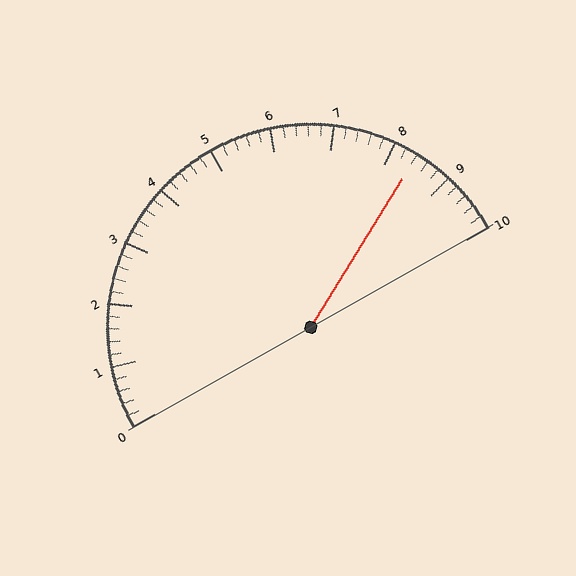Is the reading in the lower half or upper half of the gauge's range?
The reading is in the upper half of the range (0 to 10).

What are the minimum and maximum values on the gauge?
The gauge ranges from 0 to 10.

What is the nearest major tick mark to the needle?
The nearest major tick mark is 8.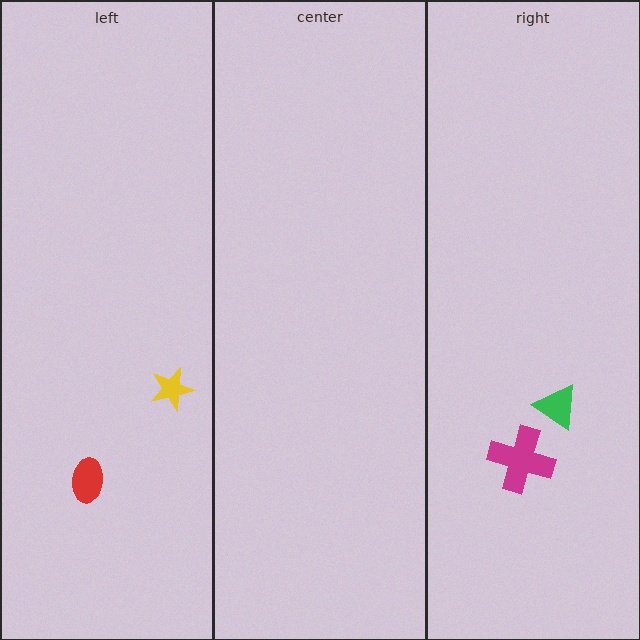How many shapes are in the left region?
2.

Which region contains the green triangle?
The right region.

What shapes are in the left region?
The yellow star, the red ellipse.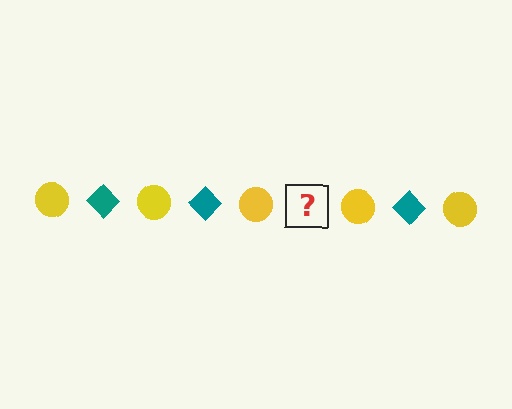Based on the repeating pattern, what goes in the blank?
The blank should be a teal diamond.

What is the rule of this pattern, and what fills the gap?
The rule is that the pattern alternates between yellow circle and teal diamond. The gap should be filled with a teal diamond.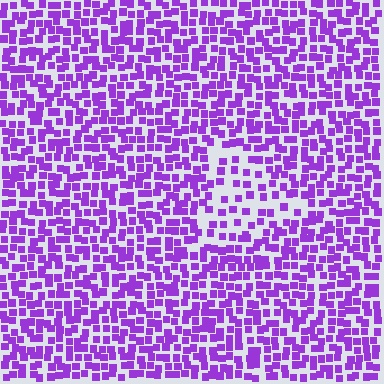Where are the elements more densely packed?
The elements are more densely packed outside the triangle boundary.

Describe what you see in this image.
The image contains small purple elements arranged at two different densities. A triangle-shaped region is visible where the elements are less densely packed than the surrounding area.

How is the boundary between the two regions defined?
The boundary is defined by a change in element density (approximately 2.0x ratio). All elements are the same color, size, and shape.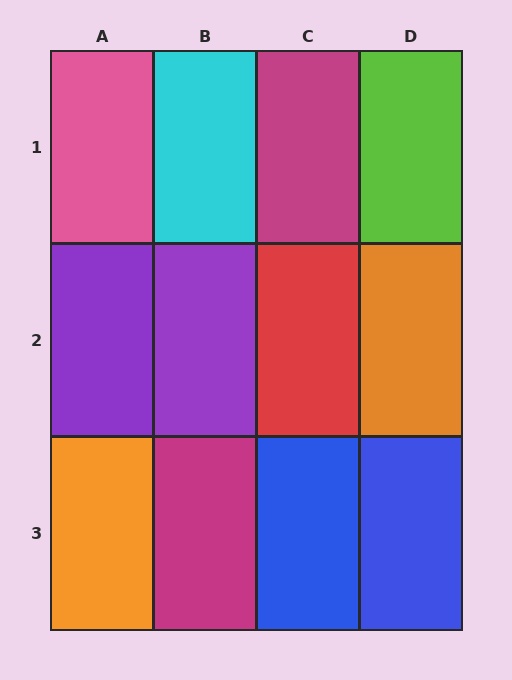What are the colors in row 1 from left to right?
Pink, cyan, magenta, lime.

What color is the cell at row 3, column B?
Magenta.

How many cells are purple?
2 cells are purple.